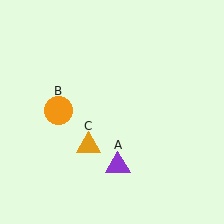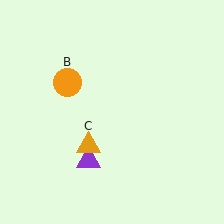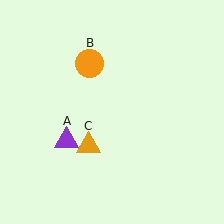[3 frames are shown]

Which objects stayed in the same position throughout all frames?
Orange triangle (object C) remained stationary.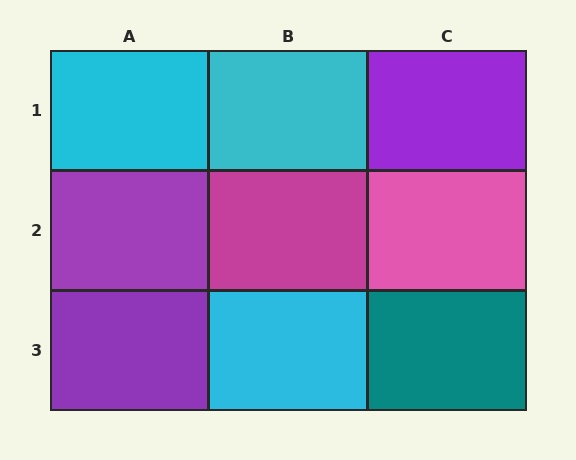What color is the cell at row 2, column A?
Purple.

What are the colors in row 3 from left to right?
Purple, cyan, teal.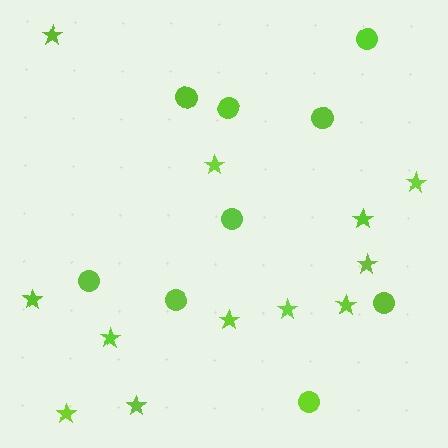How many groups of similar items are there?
There are 2 groups: one group of stars (12) and one group of circles (9).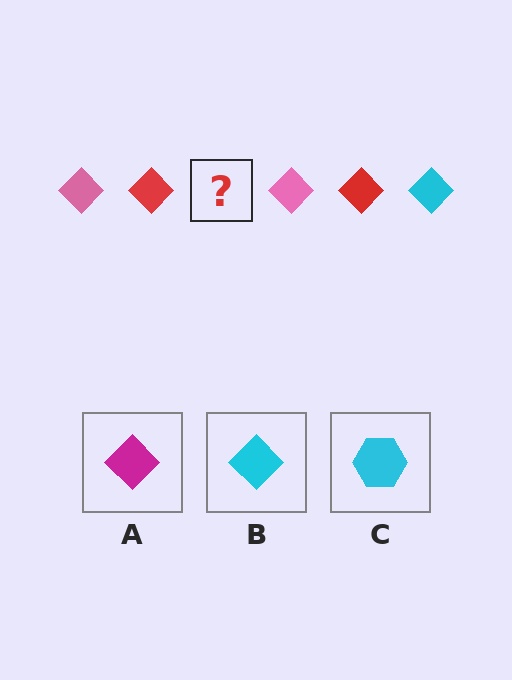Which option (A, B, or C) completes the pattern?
B.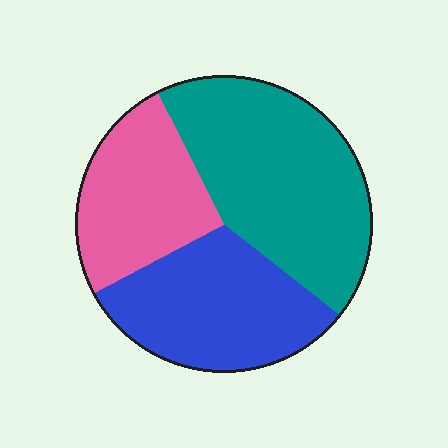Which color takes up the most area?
Teal, at roughly 45%.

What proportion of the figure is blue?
Blue takes up between a sixth and a third of the figure.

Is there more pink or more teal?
Teal.